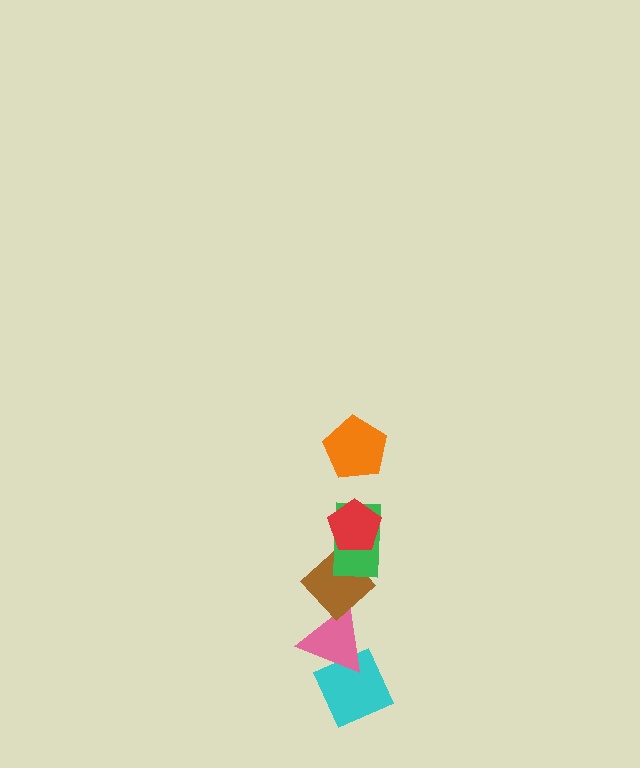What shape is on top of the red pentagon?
The orange pentagon is on top of the red pentagon.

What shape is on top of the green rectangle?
The red pentagon is on top of the green rectangle.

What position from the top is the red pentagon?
The red pentagon is 2nd from the top.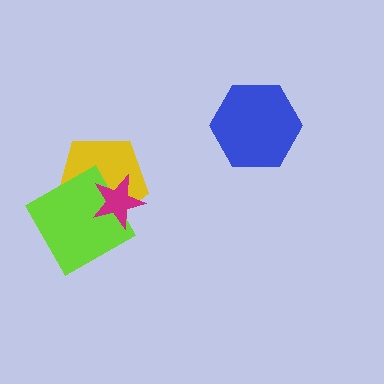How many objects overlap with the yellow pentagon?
2 objects overlap with the yellow pentagon.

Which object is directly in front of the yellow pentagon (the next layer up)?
The lime square is directly in front of the yellow pentagon.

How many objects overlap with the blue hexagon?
0 objects overlap with the blue hexagon.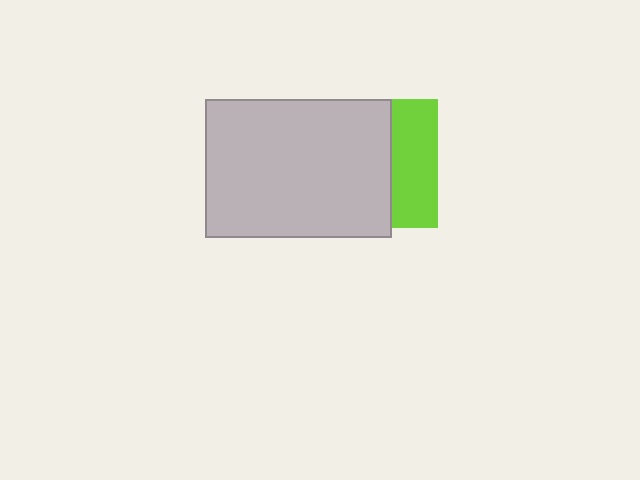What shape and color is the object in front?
The object in front is a light gray rectangle.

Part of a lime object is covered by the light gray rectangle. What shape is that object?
It is a square.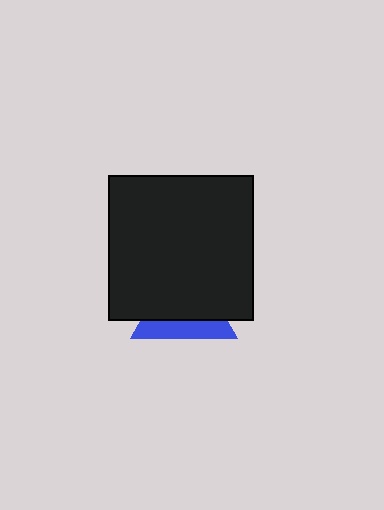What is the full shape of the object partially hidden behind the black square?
The partially hidden object is a blue triangle.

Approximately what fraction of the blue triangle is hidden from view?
Roughly 66% of the blue triangle is hidden behind the black square.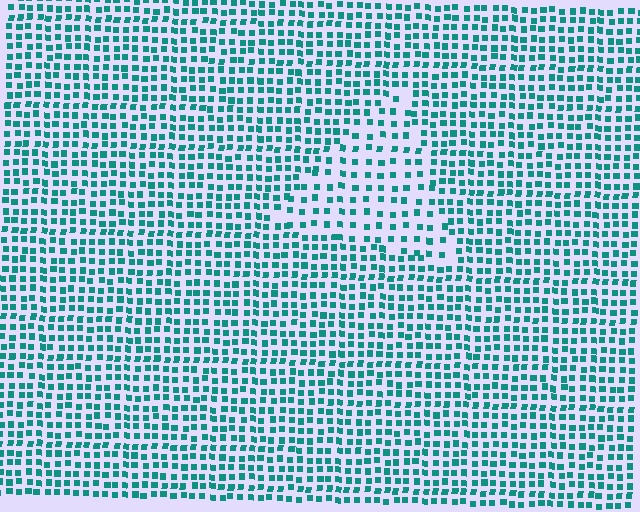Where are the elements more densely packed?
The elements are more densely packed outside the triangle boundary.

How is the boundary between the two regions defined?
The boundary is defined by a change in element density (approximately 1.8x ratio). All elements are the same color, size, and shape.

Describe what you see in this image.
The image contains small teal elements arranged at two different densities. A triangle-shaped region is visible where the elements are less densely packed than the surrounding area.